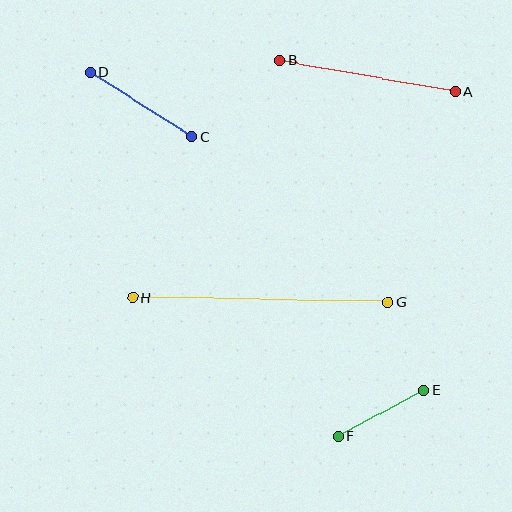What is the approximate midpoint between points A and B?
The midpoint is at approximately (368, 76) pixels.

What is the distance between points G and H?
The distance is approximately 256 pixels.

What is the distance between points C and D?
The distance is approximately 120 pixels.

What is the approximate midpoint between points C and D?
The midpoint is at approximately (141, 104) pixels.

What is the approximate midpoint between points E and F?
The midpoint is at approximately (381, 413) pixels.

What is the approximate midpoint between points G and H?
The midpoint is at approximately (261, 299) pixels.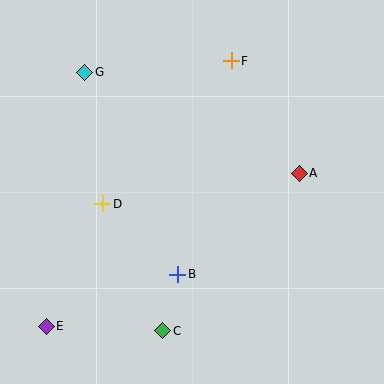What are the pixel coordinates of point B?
Point B is at (178, 274).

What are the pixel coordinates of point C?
Point C is at (163, 331).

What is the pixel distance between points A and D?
The distance between A and D is 199 pixels.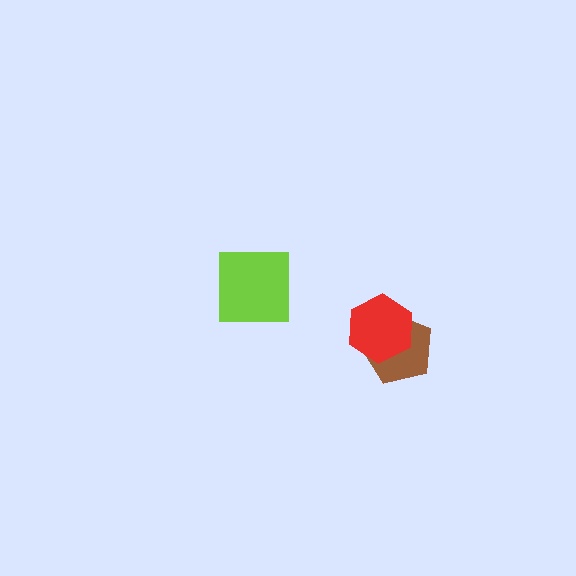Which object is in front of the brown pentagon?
The red hexagon is in front of the brown pentagon.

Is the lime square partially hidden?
No, no other shape covers it.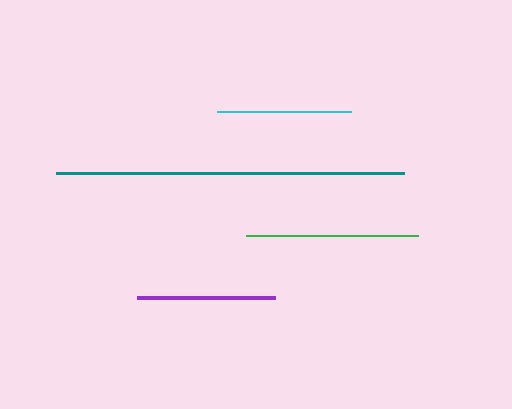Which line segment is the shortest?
The cyan line is the shortest at approximately 134 pixels.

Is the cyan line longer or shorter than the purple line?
The purple line is longer than the cyan line.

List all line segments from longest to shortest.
From longest to shortest: teal, green, purple, cyan.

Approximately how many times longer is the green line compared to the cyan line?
The green line is approximately 1.3 times the length of the cyan line.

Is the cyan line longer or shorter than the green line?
The green line is longer than the cyan line.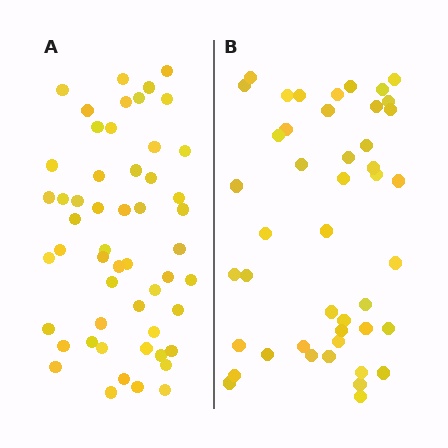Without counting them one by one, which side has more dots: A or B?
Region A (the left region) has more dots.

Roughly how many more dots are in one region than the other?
Region A has roughly 8 or so more dots than region B.